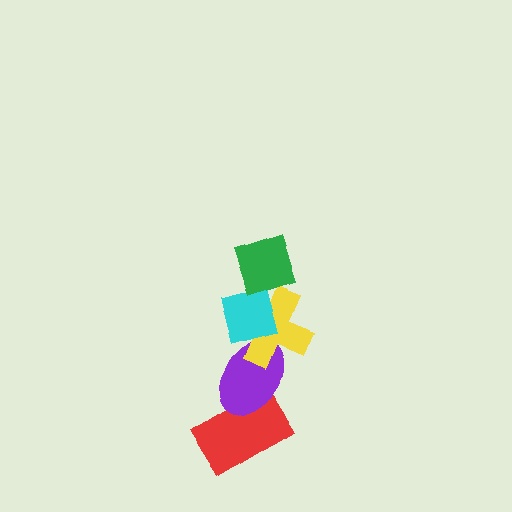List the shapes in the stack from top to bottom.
From top to bottom: the green diamond, the cyan square, the yellow cross, the purple ellipse, the red rectangle.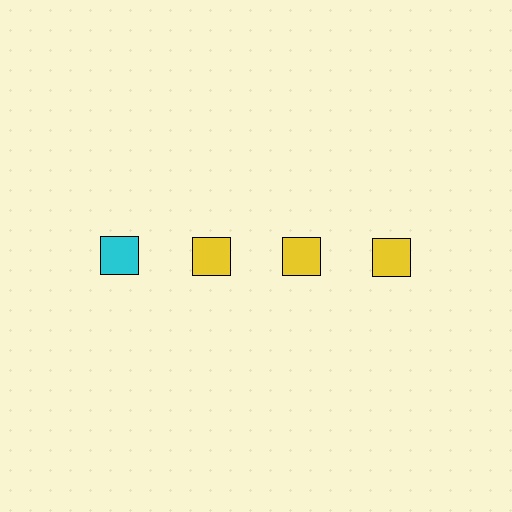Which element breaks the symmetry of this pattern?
The cyan square in the top row, leftmost column breaks the symmetry. All other shapes are yellow squares.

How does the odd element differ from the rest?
It has a different color: cyan instead of yellow.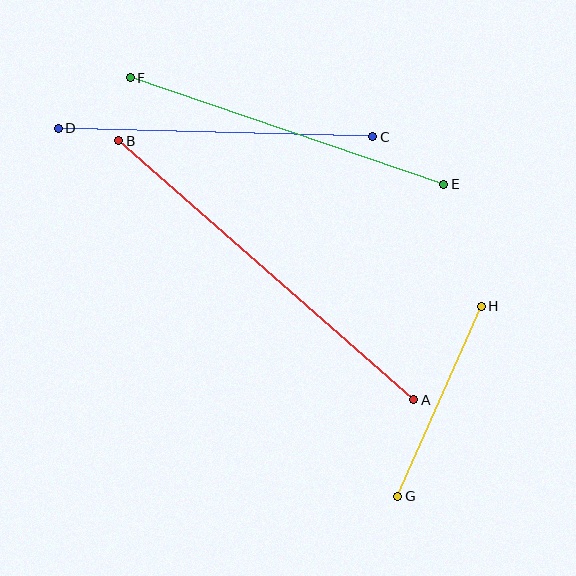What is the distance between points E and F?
The distance is approximately 331 pixels.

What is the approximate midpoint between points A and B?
The midpoint is at approximately (266, 270) pixels.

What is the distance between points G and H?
The distance is approximately 208 pixels.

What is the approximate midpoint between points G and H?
The midpoint is at approximately (439, 401) pixels.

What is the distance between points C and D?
The distance is approximately 315 pixels.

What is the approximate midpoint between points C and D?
The midpoint is at approximately (215, 133) pixels.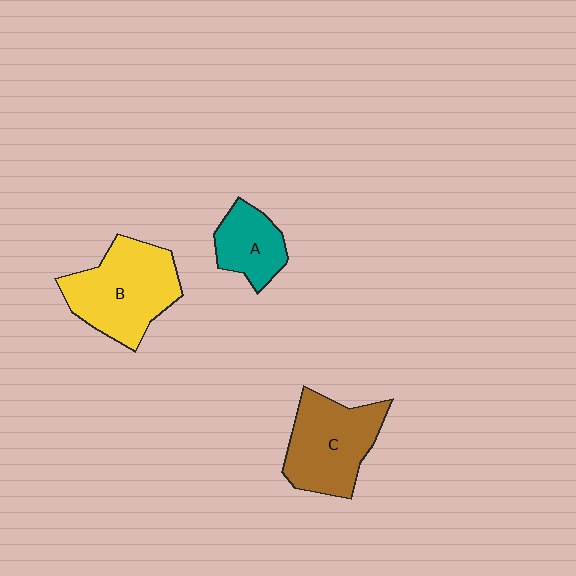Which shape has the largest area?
Shape B (yellow).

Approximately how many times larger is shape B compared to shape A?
Approximately 1.9 times.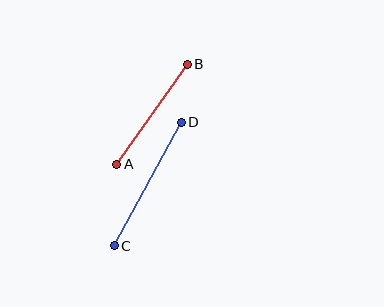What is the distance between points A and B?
The distance is approximately 122 pixels.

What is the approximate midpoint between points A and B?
The midpoint is at approximately (152, 114) pixels.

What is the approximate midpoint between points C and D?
The midpoint is at approximately (148, 184) pixels.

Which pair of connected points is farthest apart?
Points C and D are farthest apart.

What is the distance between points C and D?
The distance is approximately 141 pixels.